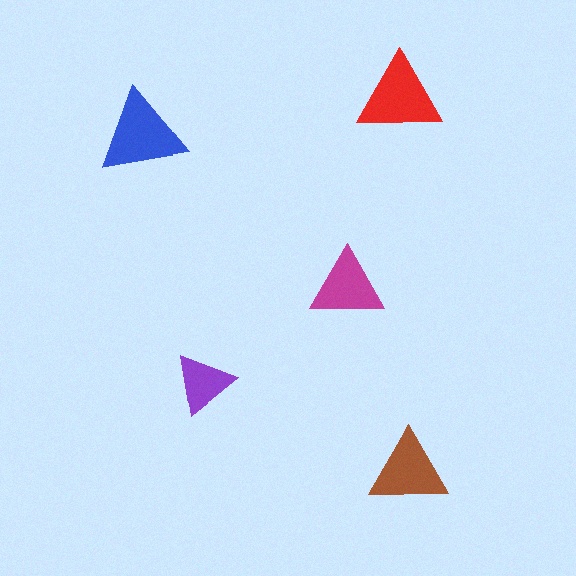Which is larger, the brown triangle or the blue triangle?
The blue one.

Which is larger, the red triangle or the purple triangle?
The red one.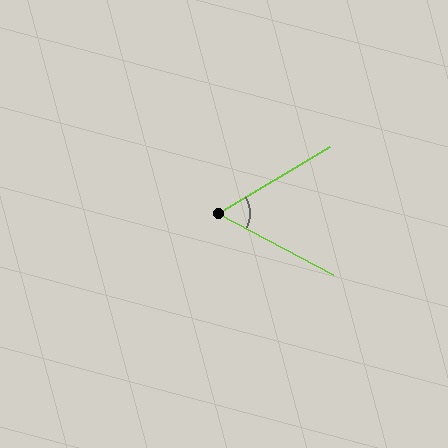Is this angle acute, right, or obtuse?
It is acute.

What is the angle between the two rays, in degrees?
Approximately 59 degrees.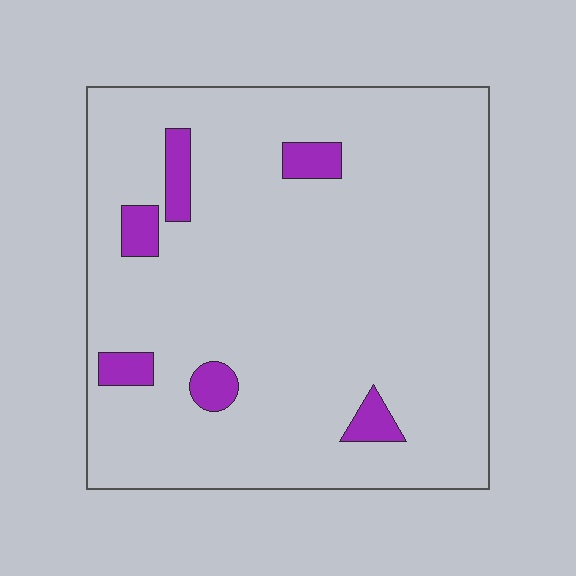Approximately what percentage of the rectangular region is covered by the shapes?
Approximately 10%.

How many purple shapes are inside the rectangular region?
6.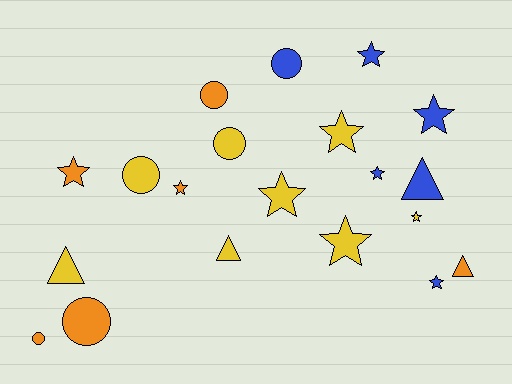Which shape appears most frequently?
Star, with 10 objects.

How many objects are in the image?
There are 20 objects.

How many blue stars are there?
There are 4 blue stars.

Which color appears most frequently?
Yellow, with 8 objects.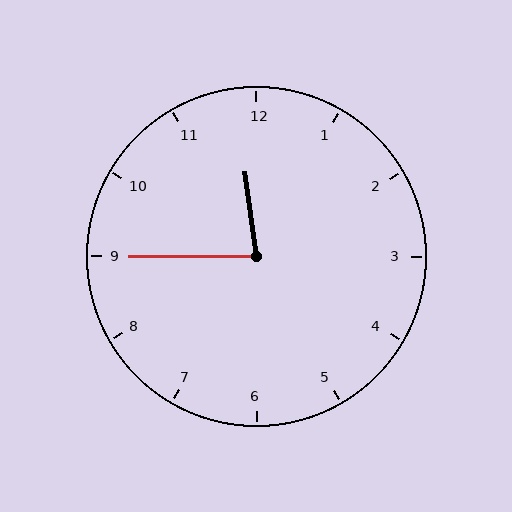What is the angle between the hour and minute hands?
Approximately 82 degrees.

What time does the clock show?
11:45.